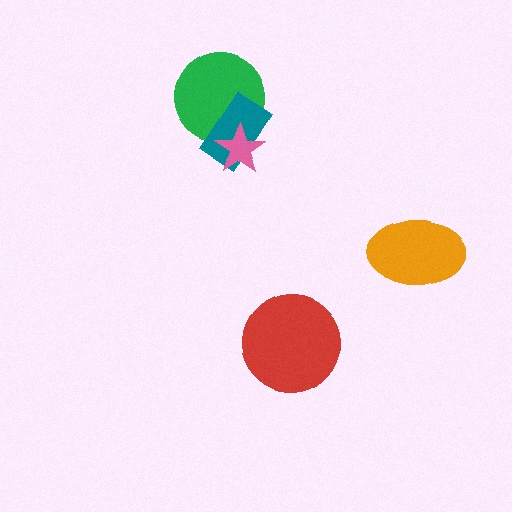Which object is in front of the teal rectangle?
The pink star is in front of the teal rectangle.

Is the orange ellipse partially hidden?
No, no other shape covers it.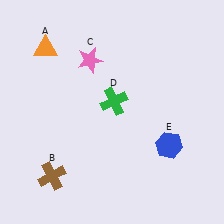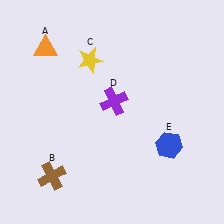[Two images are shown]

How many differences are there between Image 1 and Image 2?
There are 2 differences between the two images.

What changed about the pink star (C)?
In Image 1, C is pink. In Image 2, it changed to yellow.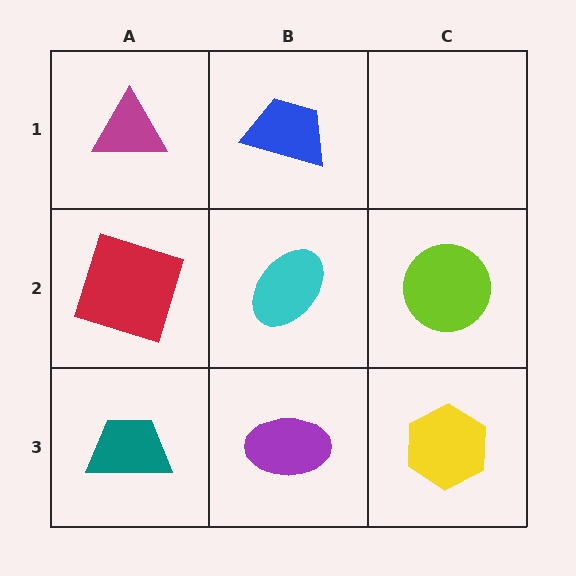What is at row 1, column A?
A magenta triangle.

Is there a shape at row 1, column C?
No, that cell is empty.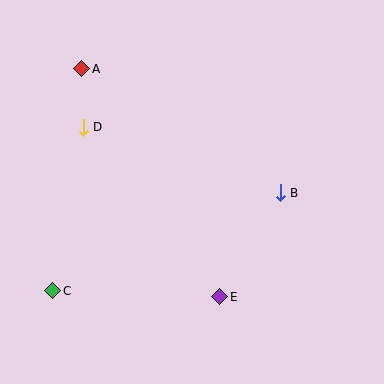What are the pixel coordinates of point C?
Point C is at (53, 291).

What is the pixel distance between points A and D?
The distance between A and D is 59 pixels.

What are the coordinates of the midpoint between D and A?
The midpoint between D and A is at (83, 98).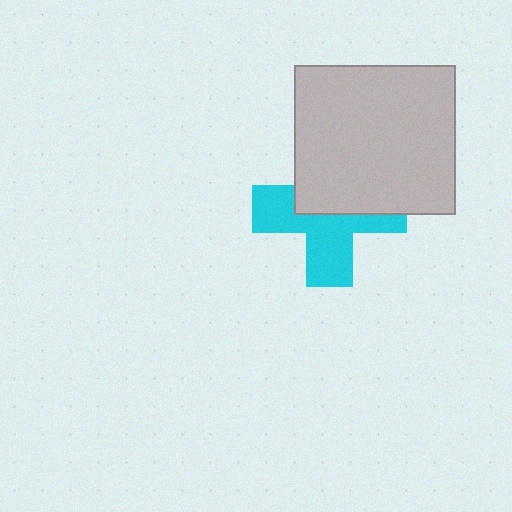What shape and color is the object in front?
The object in front is a light gray rectangle.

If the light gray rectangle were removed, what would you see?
You would see the complete cyan cross.